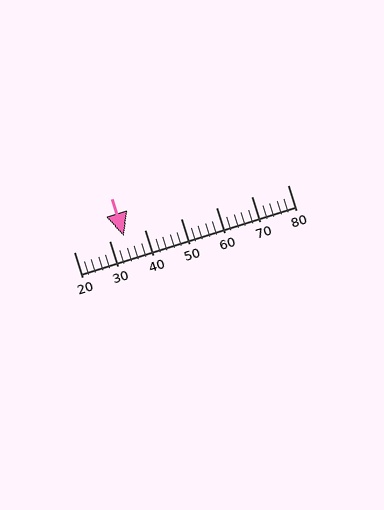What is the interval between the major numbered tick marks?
The major tick marks are spaced 10 units apart.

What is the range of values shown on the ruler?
The ruler shows values from 20 to 80.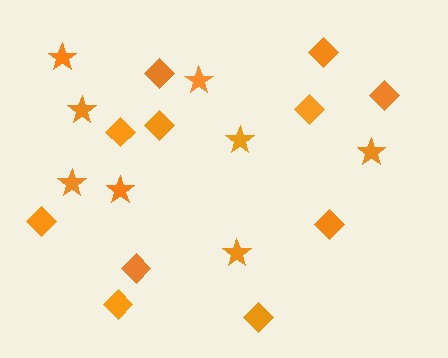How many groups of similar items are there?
There are 2 groups: one group of stars (8) and one group of diamonds (11).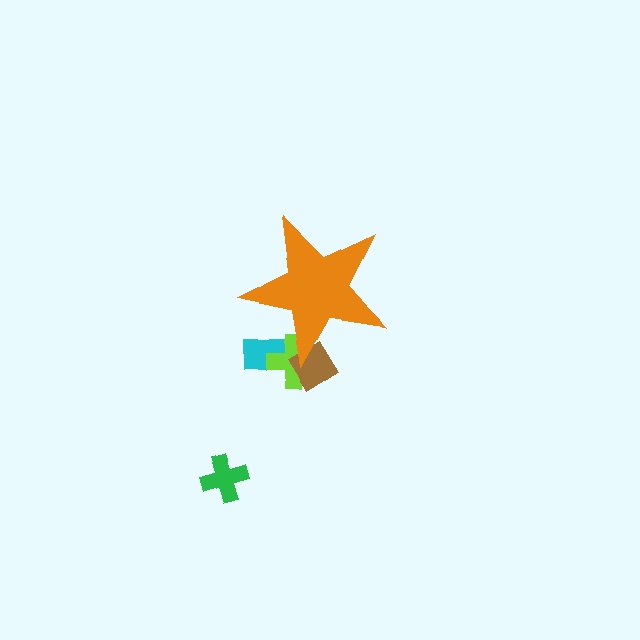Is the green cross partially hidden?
No, the green cross is fully visible.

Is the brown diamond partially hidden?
Yes, the brown diamond is partially hidden behind the orange star.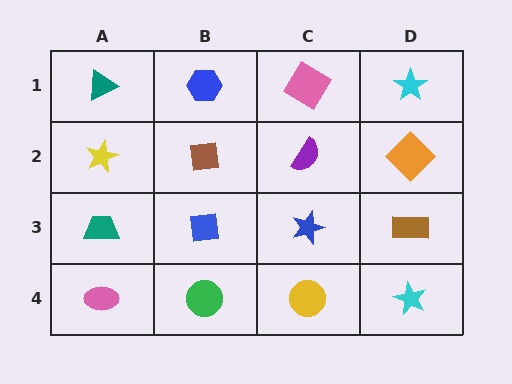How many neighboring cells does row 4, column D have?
2.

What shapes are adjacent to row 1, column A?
A yellow star (row 2, column A), a blue hexagon (row 1, column B).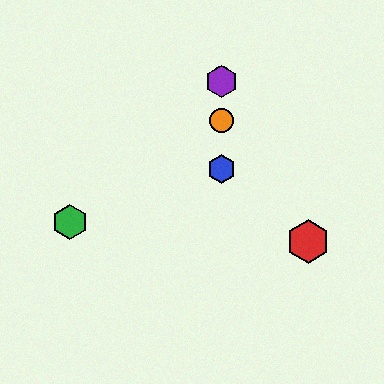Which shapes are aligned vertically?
The blue hexagon, the yellow circle, the purple hexagon, the orange circle are aligned vertically.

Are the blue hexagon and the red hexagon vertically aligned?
No, the blue hexagon is at x≈222 and the red hexagon is at x≈308.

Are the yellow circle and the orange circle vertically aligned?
Yes, both are at x≈222.